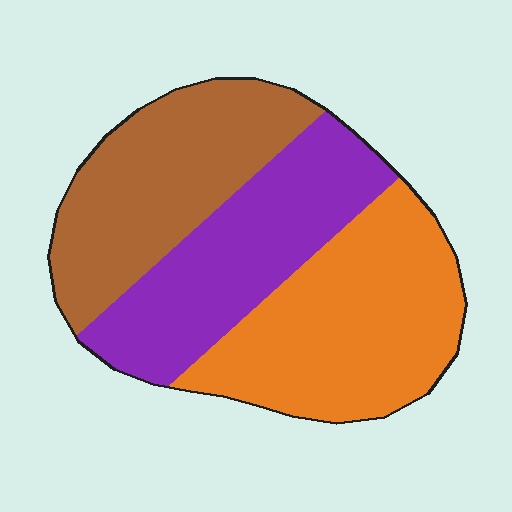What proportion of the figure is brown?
Brown takes up between a quarter and a half of the figure.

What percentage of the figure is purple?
Purple takes up about one third (1/3) of the figure.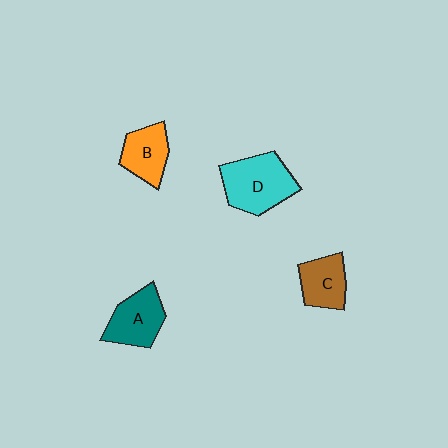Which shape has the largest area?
Shape D (cyan).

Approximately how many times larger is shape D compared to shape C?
Approximately 1.6 times.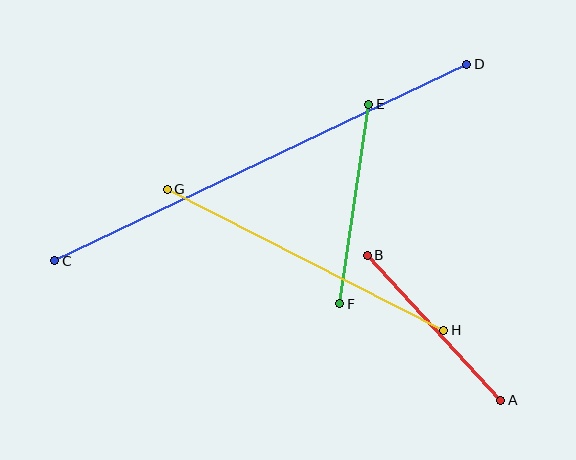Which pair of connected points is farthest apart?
Points C and D are farthest apart.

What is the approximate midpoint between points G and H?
The midpoint is at approximately (306, 260) pixels.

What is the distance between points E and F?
The distance is approximately 202 pixels.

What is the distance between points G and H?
The distance is approximately 310 pixels.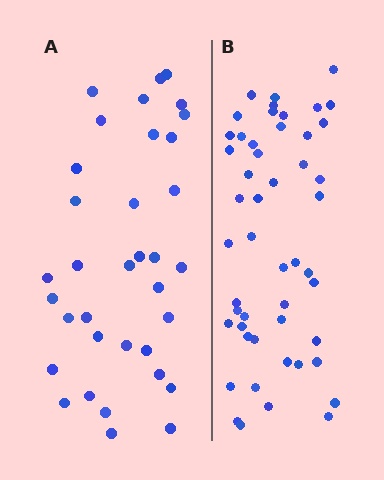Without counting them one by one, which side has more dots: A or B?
Region B (the right region) has more dots.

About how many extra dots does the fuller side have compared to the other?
Region B has approximately 15 more dots than region A.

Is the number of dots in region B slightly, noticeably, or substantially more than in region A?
Region B has noticeably more, but not dramatically so. The ratio is roughly 1.4 to 1.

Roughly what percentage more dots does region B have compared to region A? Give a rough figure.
About 45% more.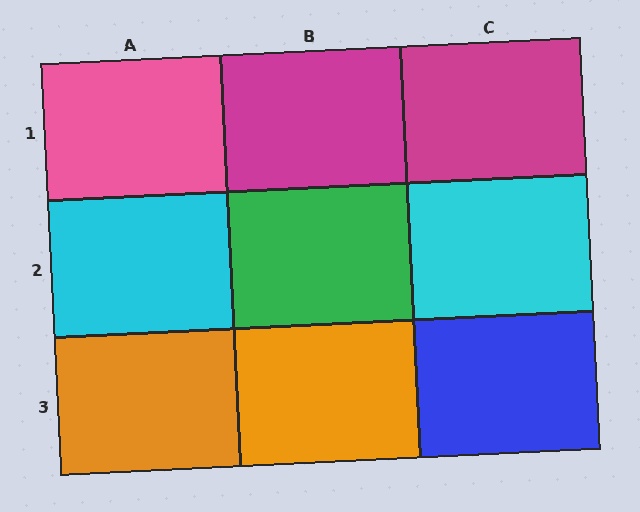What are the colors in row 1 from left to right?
Pink, magenta, magenta.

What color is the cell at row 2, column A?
Cyan.